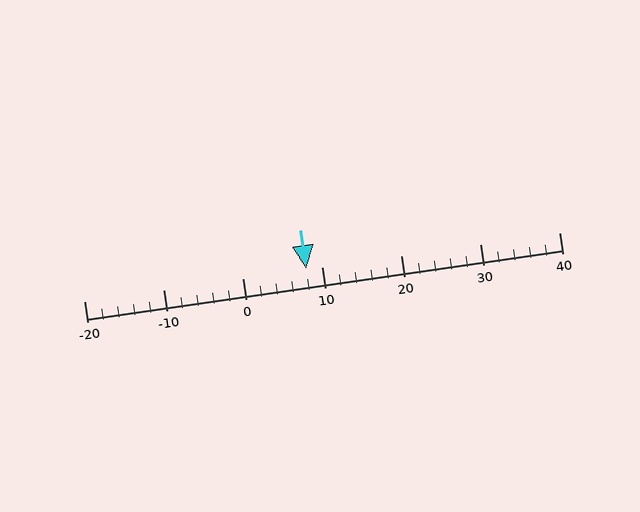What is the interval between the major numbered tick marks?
The major tick marks are spaced 10 units apart.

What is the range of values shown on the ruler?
The ruler shows values from -20 to 40.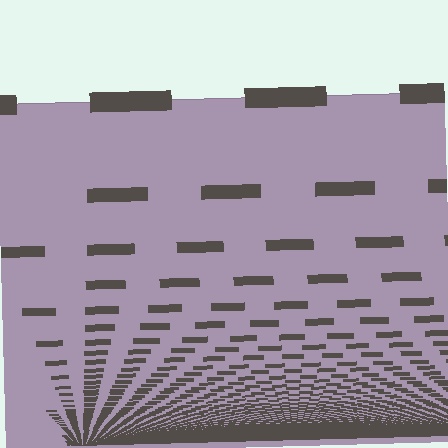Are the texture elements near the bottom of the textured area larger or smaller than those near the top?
Smaller. The gradient is inverted — elements near the bottom are smaller and denser.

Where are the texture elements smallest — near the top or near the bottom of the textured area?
Near the bottom.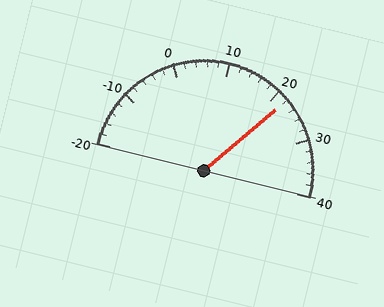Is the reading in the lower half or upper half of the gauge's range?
The reading is in the upper half of the range (-20 to 40).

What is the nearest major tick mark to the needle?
The nearest major tick mark is 20.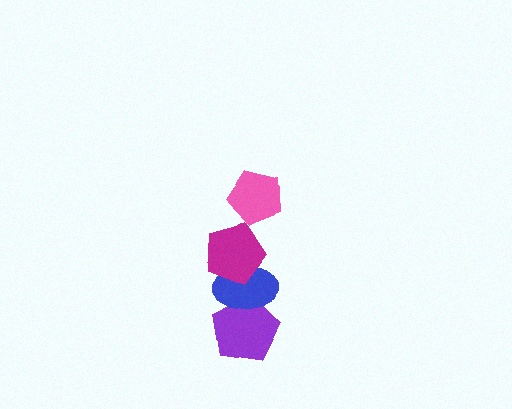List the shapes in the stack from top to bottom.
From top to bottom: the pink pentagon, the magenta pentagon, the blue ellipse, the purple pentagon.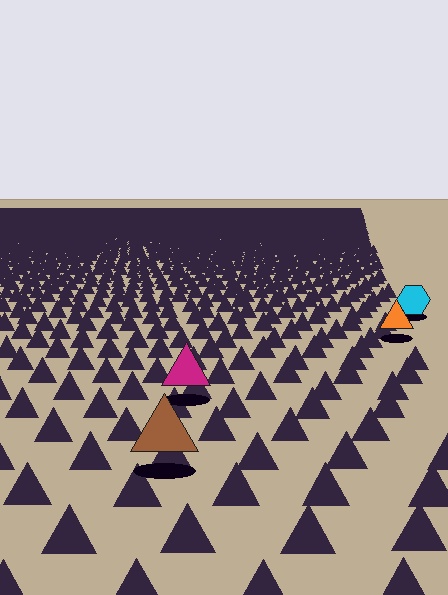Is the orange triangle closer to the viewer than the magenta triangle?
No. The magenta triangle is closer — you can tell from the texture gradient: the ground texture is coarser near it.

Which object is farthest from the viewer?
The cyan hexagon is farthest from the viewer. It appears smaller and the ground texture around it is denser.